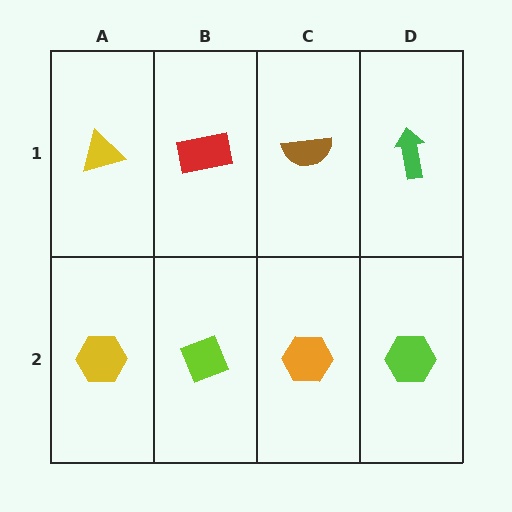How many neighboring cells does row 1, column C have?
3.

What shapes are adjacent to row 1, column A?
A yellow hexagon (row 2, column A), a red rectangle (row 1, column B).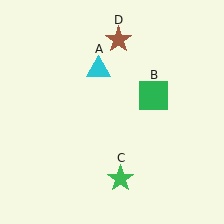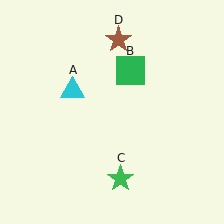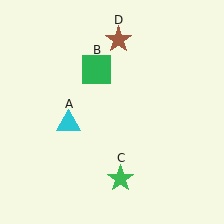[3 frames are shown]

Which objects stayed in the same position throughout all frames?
Green star (object C) and brown star (object D) remained stationary.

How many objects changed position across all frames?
2 objects changed position: cyan triangle (object A), green square (object B).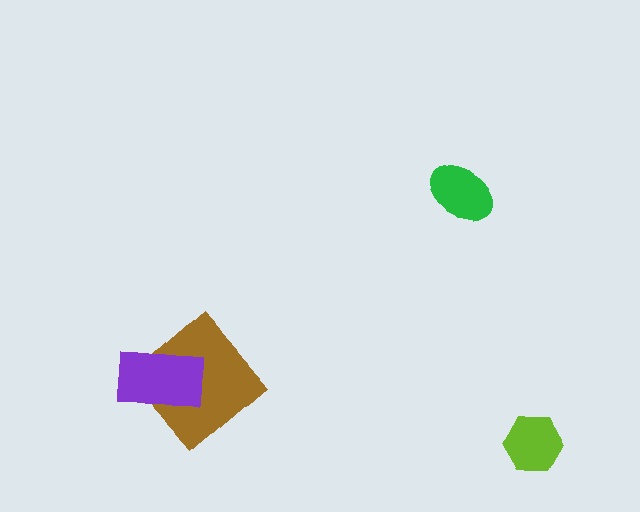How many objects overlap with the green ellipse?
0 objects overlap with the green ellipse.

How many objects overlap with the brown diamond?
1 object overlaps with the brown diamond.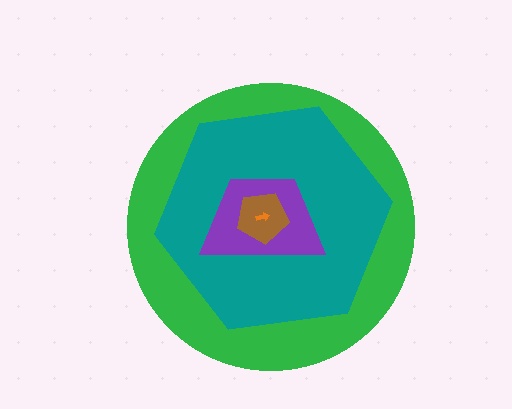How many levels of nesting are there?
5.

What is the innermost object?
The orange arrow.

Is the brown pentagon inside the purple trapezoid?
Yes.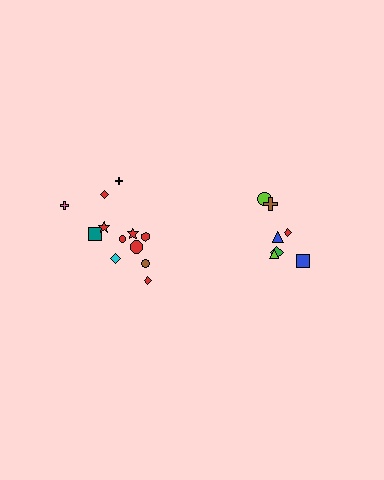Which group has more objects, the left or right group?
The left group.